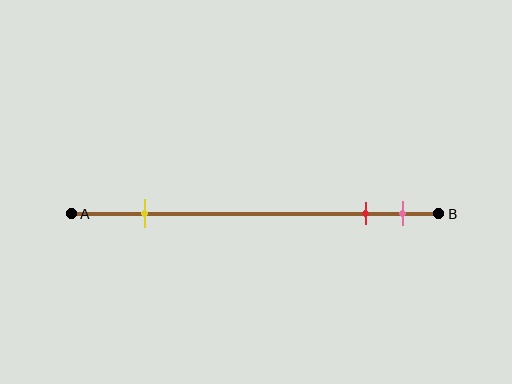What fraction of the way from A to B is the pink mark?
The pink mark is approximately 90% (0.9) of the way from A to B.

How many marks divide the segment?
There are 3 marks dividing the segment.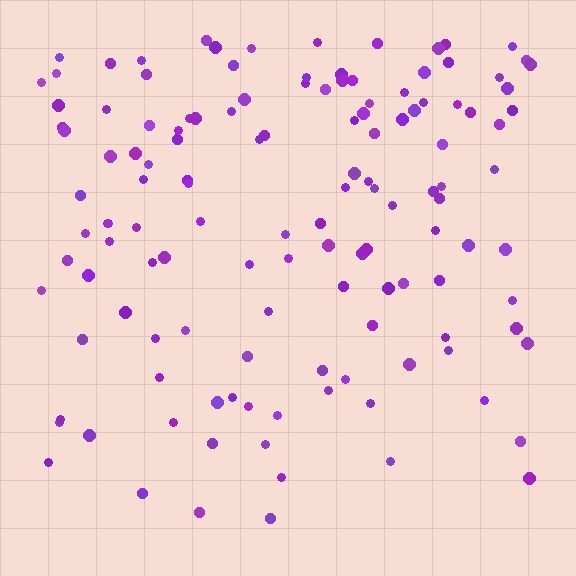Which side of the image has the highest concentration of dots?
The top.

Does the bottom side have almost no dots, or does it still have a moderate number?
Still a moderate number, just noticeably fewer than the top.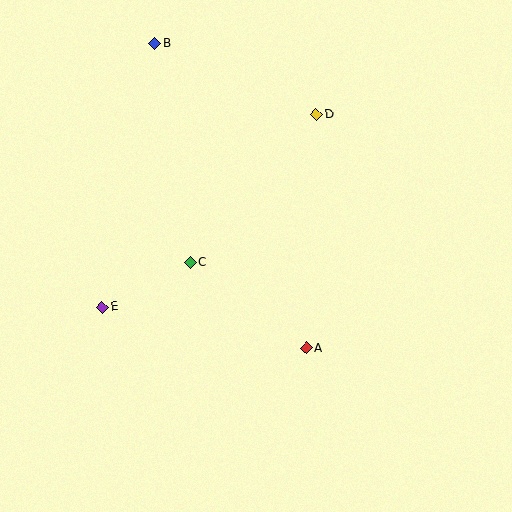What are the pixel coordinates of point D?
Point D is at (316, 115).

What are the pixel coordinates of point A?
Point A is at (306, 348).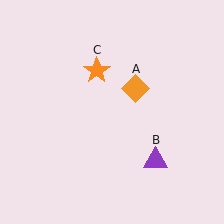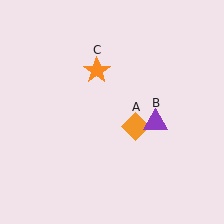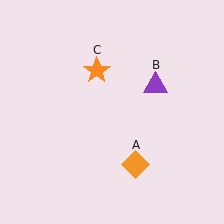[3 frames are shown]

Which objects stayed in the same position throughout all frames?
Orange star (object C) remained stationary.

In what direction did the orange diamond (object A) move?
The orange diamond (object A) moved down.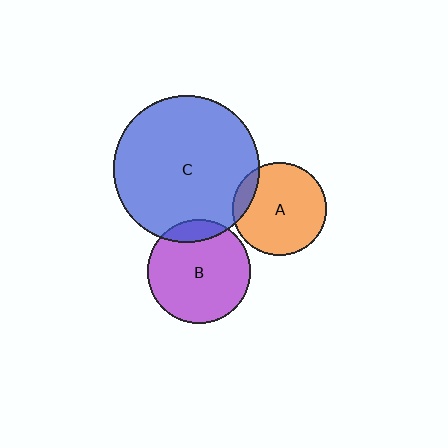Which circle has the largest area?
Circle C (blue).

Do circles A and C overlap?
Yes.